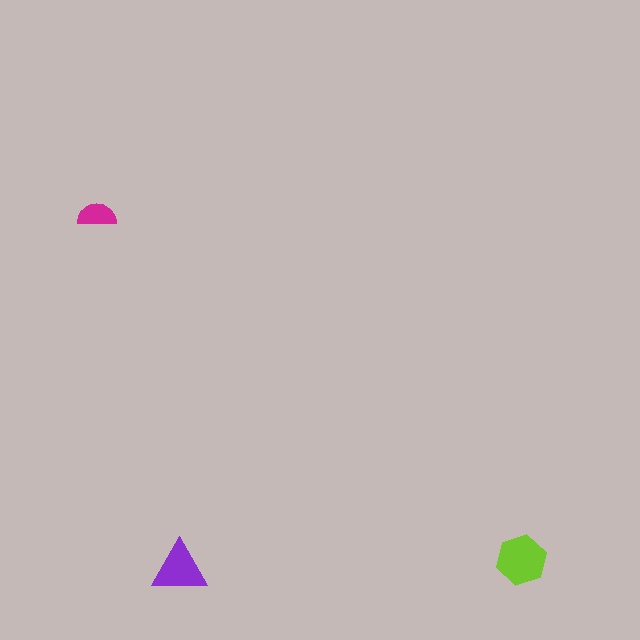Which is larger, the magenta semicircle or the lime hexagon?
The lime hexagon.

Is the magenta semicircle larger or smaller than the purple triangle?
Smaller.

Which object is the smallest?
The magenta semicircle.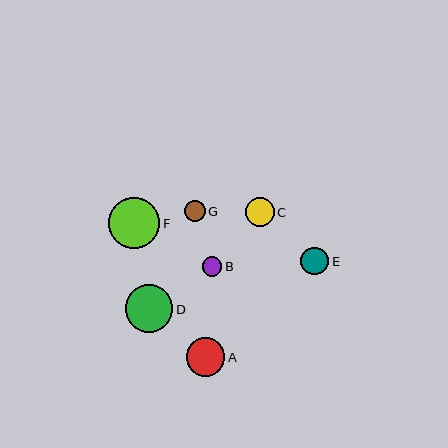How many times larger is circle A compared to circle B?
Circle A is approximately 2.0 times the size of circle B.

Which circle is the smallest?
Circle B is the smallest with a size of approximately 19 pixels.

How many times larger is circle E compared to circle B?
Circle E is approximately 1.4 times the size of circle B.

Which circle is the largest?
Circle F is the largest with a size of approximately 51 pixels.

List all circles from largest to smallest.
From largest to smallest: F, D, A, C, E, G, B.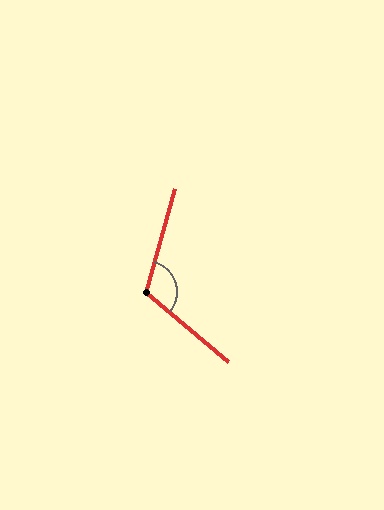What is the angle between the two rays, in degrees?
Approximately 114 degrees.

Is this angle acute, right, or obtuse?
It is obtuse.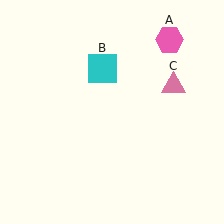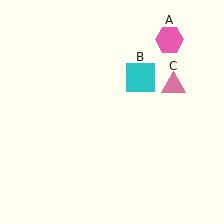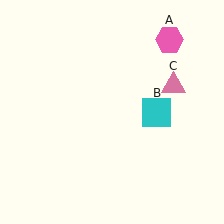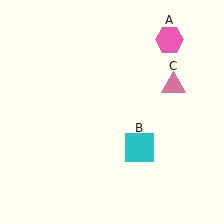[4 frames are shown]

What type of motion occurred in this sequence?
The cyan square (object B) rotated clockwise around the center of the scene.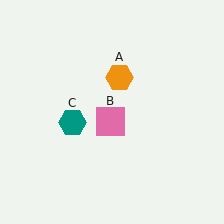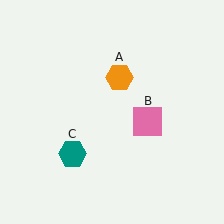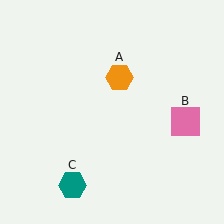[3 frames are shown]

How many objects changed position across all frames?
2 objects changed position: pink square (object B), teal hexagon (object C).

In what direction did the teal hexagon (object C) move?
The teal hexagon (object C) moved down.